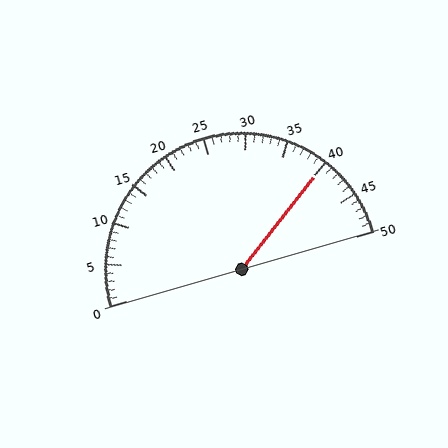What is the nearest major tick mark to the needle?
The nearest major tick mark is 40.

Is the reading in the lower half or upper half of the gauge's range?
The reading is in the upper half of the range (0 to 50).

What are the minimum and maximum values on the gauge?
The gauge ranges from 0 to 50.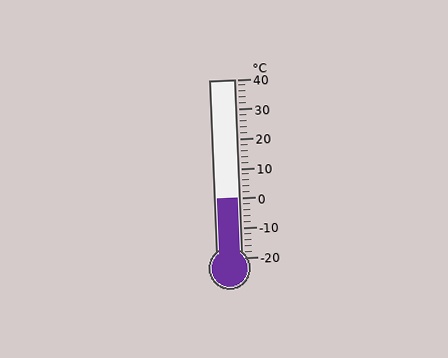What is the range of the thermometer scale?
The thermometer scale ranges from -20°C to 40°C.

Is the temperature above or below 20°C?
The temperature is below 20°C.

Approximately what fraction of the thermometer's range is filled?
The thermometer is filled to approximately 35% of its range.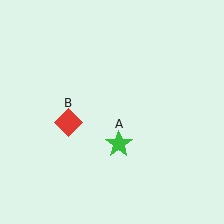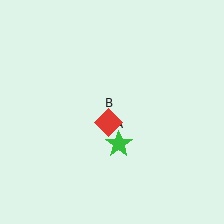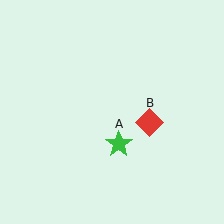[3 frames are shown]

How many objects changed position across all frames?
1 object changed position: red diamond (object B).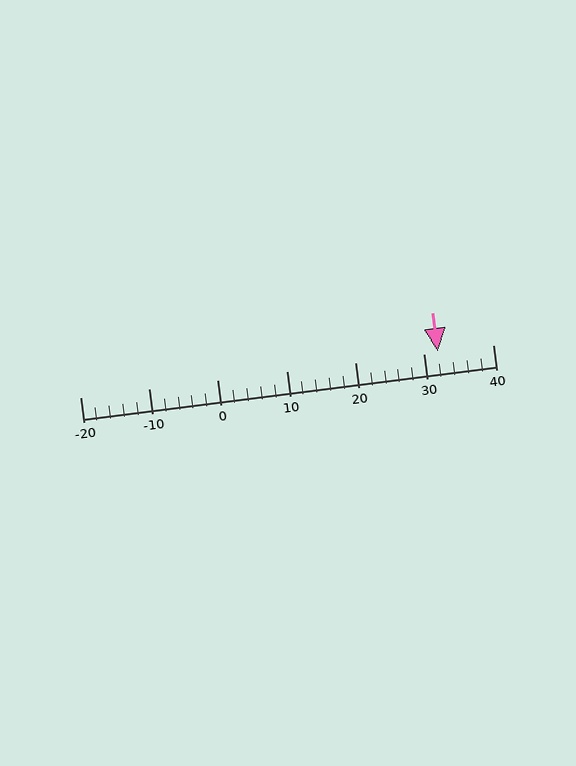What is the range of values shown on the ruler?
The ruler shows values from -20 to 40.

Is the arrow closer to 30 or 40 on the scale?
The arrow is closer to 30.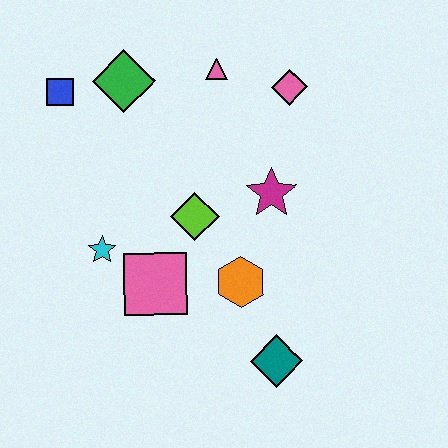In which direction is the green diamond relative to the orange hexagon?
The green diamond is above the orange hexagon.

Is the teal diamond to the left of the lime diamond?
No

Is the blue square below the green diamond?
Yes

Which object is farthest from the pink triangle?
The teal diamond is farthest from the pink triangle.